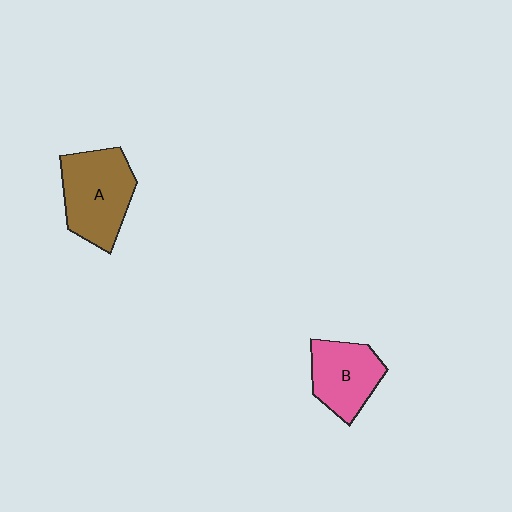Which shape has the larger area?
Shape A (brown).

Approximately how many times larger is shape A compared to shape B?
Approximately 1.3 times.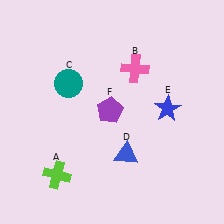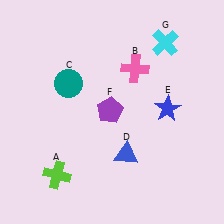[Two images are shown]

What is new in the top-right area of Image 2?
A cyan cross (G) was added in the top-right area of Image 2.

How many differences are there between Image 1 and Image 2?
There is 1 difference between the two images.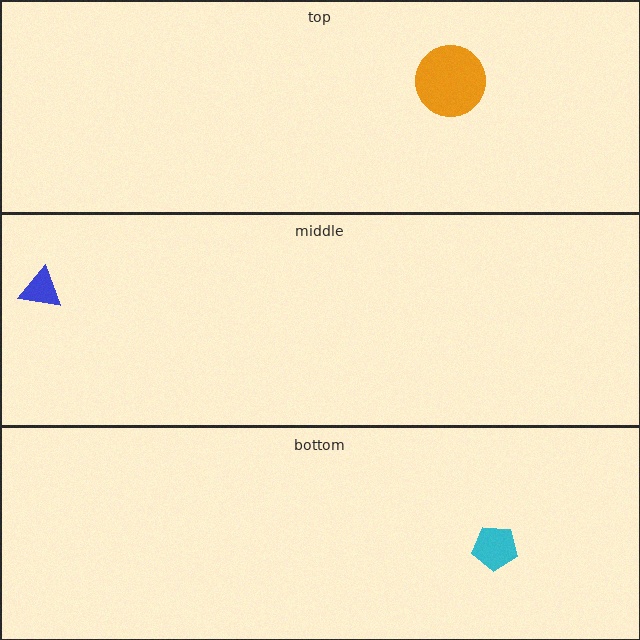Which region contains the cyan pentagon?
The bottom region.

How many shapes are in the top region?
1.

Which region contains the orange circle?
The top region.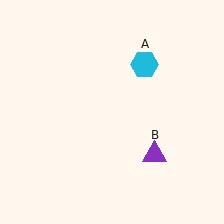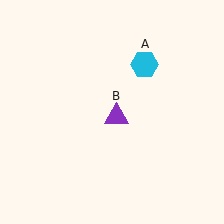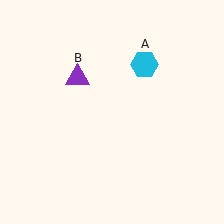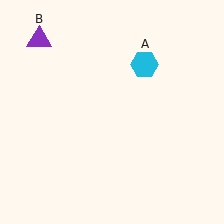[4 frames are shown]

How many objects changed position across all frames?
1 object changed position: purple triangle (object B).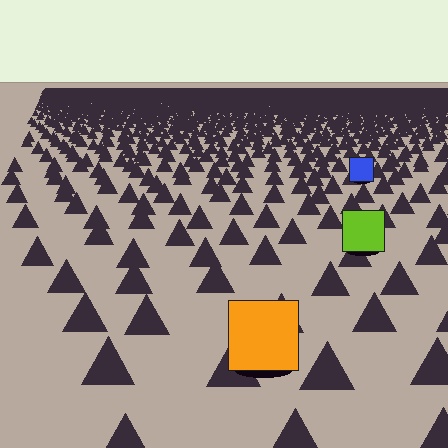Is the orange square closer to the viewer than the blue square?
Yes. The orange square is closer — you can tell from the texture gradient: the ground texture is coarser near it.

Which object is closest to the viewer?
The orange square is closest. The texture marks near it are larger and more spread out.